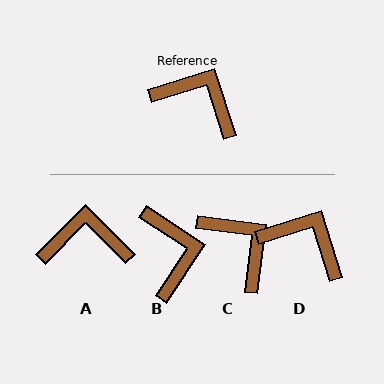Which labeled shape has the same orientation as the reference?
D.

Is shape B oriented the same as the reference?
No, it is off by about 50 degrees.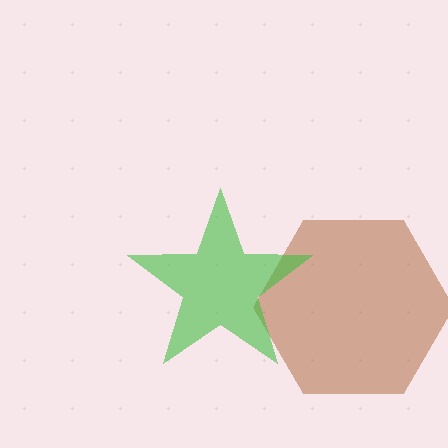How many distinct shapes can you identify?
There are 2 distinct shapes: a brown hexagon, a green star.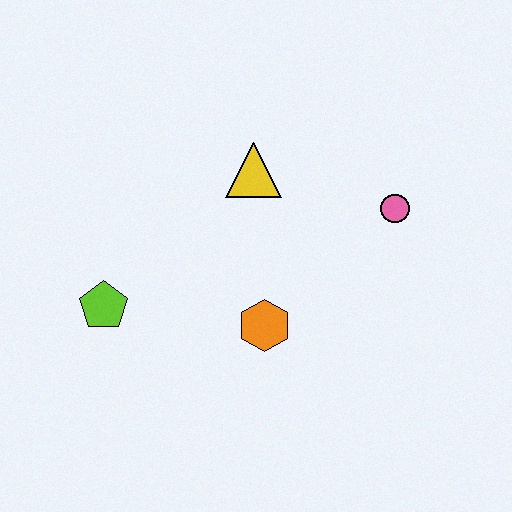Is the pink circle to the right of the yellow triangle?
Yes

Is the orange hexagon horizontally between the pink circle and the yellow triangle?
Yes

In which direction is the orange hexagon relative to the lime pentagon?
The orange hexagon is to the right of the lime pentagon.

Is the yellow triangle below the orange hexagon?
No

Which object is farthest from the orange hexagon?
The pink circle is farthest from the orange hexagon.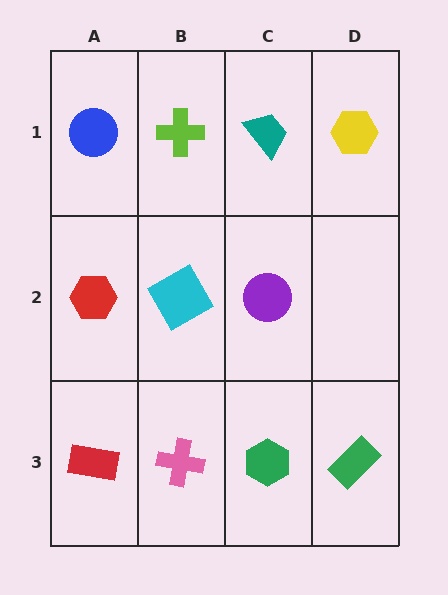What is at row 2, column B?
A cyan square.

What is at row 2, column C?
A purple circle.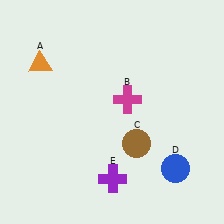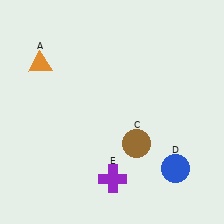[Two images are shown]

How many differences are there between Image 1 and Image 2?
There is 1 difference between the two images.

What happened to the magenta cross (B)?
The magenta cross (B) was removed in Image 2. It was in the top-right area of Image 1.